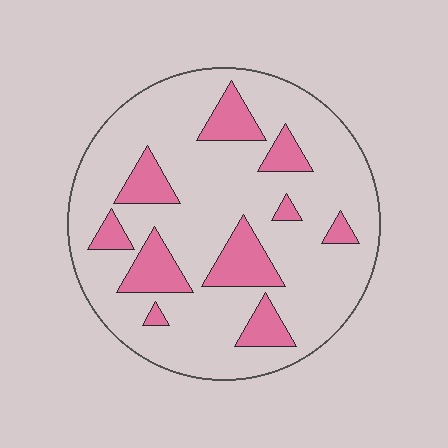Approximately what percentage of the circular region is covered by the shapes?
Approximately 20%.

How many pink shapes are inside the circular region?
10.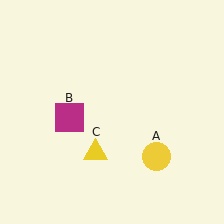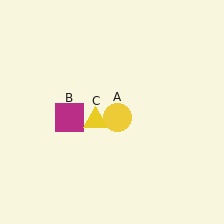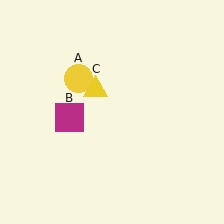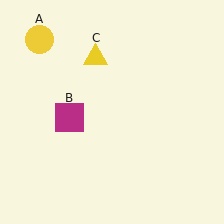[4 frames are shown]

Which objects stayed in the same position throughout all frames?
Magenta square (object B) remained stationary.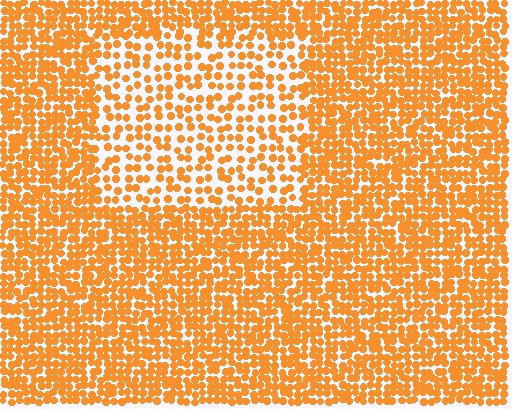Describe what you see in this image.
The image contains small orange elements arranged at two different densities. A rectangle-shaped region is visible where the elements are less densely packed than the surrounding area.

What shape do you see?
I see a rectangle.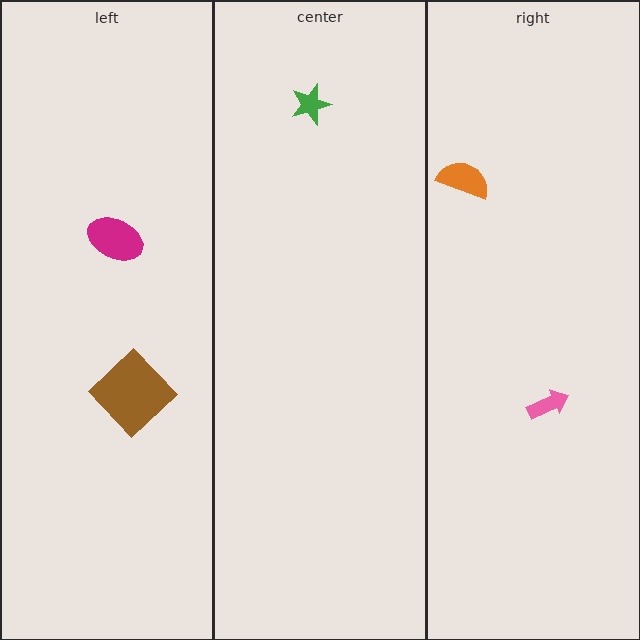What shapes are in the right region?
The orange semicircle, the pink arrow.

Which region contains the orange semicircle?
The right region.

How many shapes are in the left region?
2.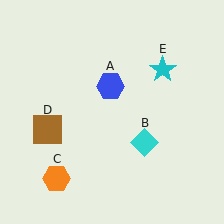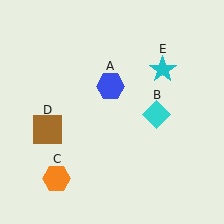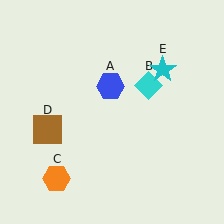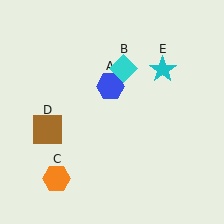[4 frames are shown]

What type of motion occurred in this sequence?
The cyan diamond (object B) rotated counterclockwise around the center of the scene.